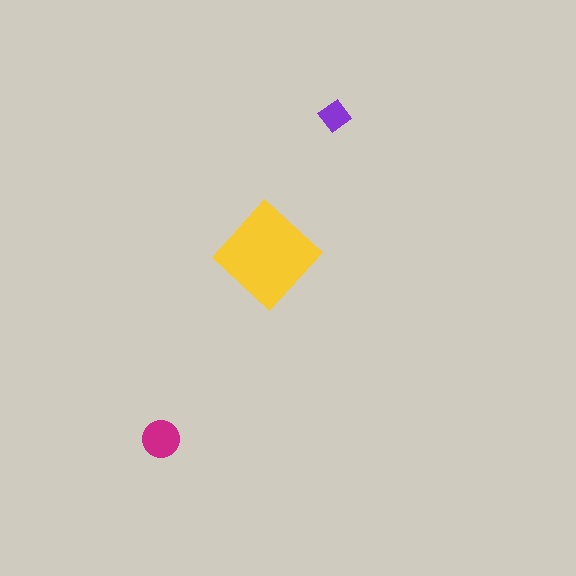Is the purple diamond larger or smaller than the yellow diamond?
Smaller.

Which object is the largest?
The yellow diamond.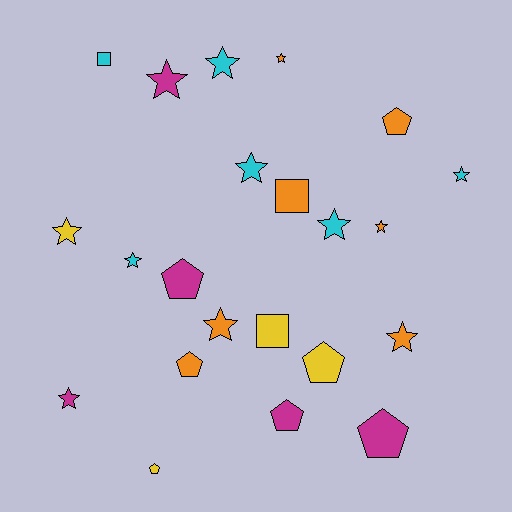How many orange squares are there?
There is 1 orange square.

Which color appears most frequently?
Orange, with 7 objects.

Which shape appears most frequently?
Star, with 12 objects.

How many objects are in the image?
There are 22 objects.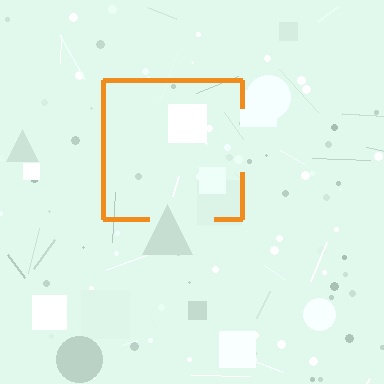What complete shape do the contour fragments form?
The contour fragments form a square.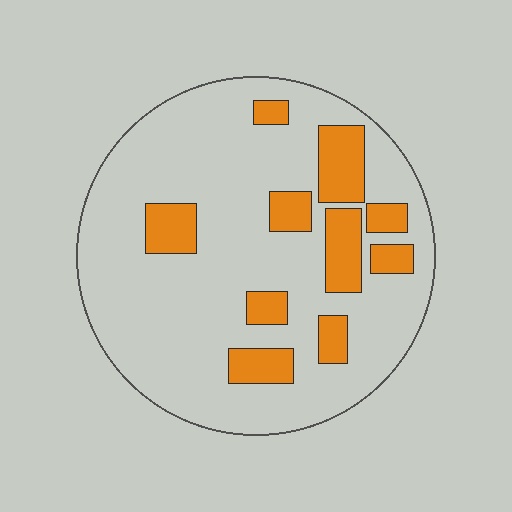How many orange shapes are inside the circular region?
10.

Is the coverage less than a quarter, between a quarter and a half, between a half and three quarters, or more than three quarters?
Less than a quarter.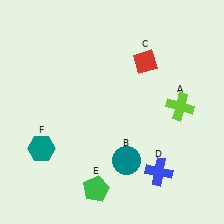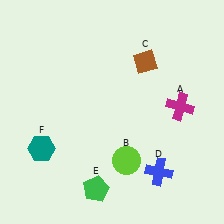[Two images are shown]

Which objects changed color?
A changed from lime to magenta. B changed from teal to lime. C changed from red to brown.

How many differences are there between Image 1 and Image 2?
There are 3 differences between the two images.